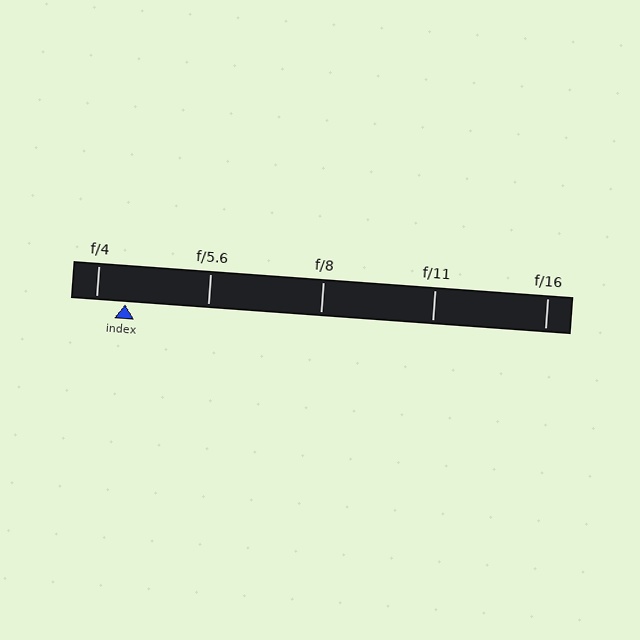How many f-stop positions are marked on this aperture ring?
There are 5 f-stop positions marked.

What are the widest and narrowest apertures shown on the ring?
The widest aperture shown is f/4 and the narrowest is f/16.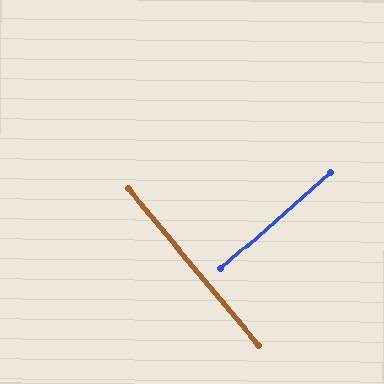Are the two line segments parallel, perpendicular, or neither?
Perpendicular — they meet at approximately 88°.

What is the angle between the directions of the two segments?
Approximately 88 degrees.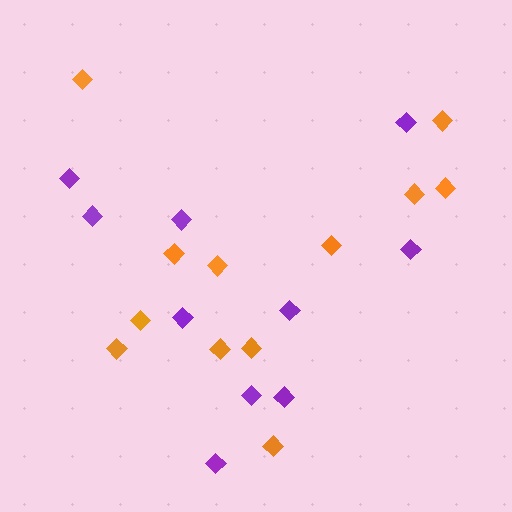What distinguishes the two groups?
There are 2 groups: one group of orange diamonds (12) and one group of purple diamonds (10).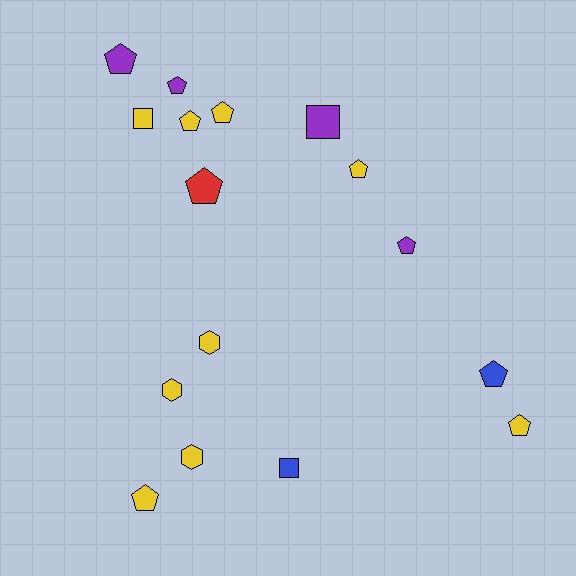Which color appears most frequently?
Yellow, with 9 objects.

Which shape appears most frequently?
Pentagon, with 10 objects.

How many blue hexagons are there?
There are no blue hexagons.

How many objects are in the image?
There are 16 objects.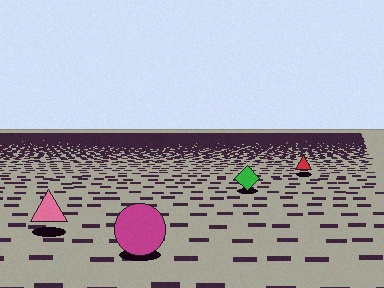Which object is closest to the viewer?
The magenta circle is closest. The texture marks near it are larger and more spread out.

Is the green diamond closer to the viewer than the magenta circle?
No. The magenta circle is closer — you can tell from the texture gradient: the ground texture is coarser near it.